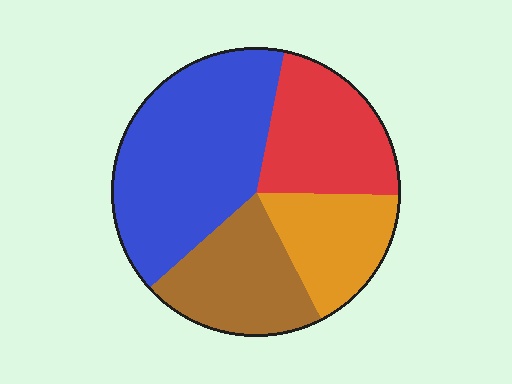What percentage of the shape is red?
Red covers around 20% of the shape.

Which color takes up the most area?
Blue, at roughly 40%.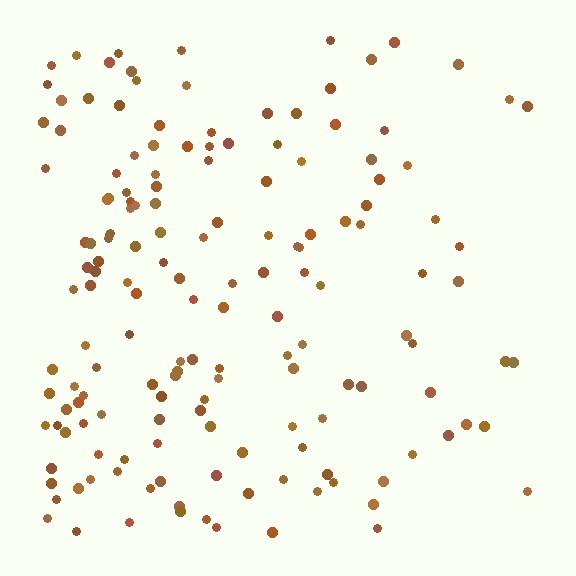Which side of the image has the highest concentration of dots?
The left.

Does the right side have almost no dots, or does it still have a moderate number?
Still a moderate number, just noticeably fewer than the left.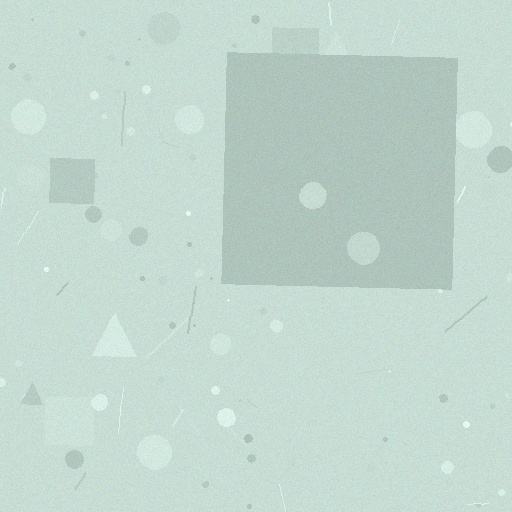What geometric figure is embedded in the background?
A square is embedded in the background.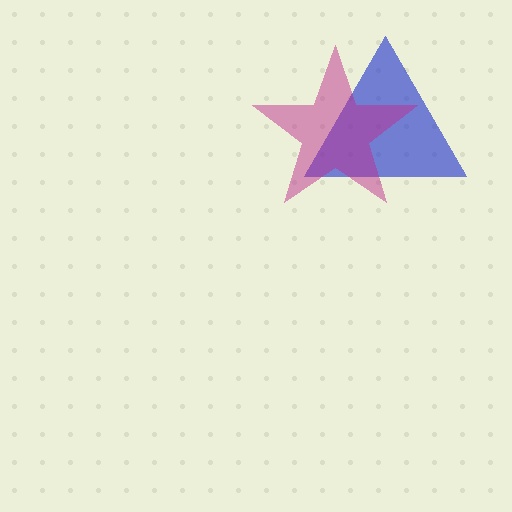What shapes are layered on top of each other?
The layered shapes are: a blue triangle, a magenta star.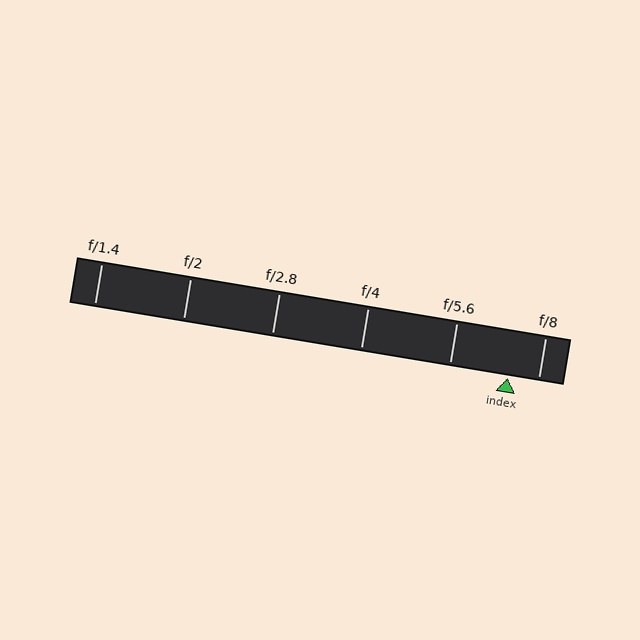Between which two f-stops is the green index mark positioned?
The index mark is between f/5.6 and f/8.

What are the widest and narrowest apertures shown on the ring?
The widest aperture shown is f/1.4 and the narrowest is f/8.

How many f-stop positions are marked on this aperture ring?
There are 6 f-stop positions marked.